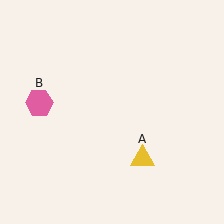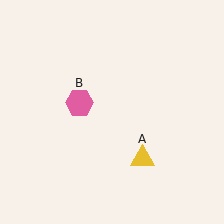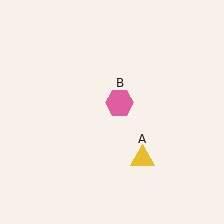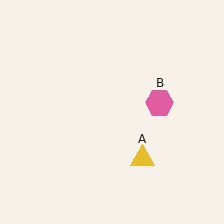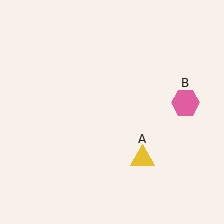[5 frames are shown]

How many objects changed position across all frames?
1 object changed position: pink hexagon (object B).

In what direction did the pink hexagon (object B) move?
The pink hexagon (object B) moved right.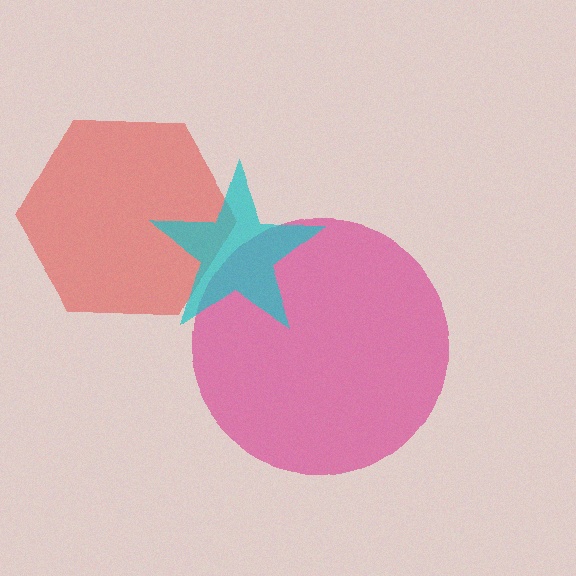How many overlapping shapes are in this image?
There are 3 overlapping shapes in the image.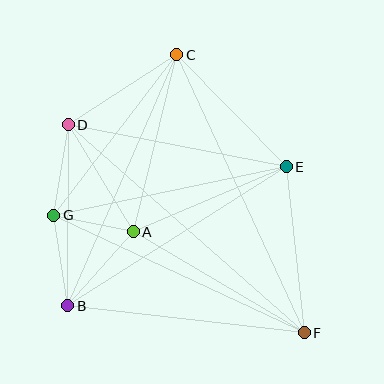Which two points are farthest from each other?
Points D and F are farthest from each other.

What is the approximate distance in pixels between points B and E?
The distance between B and E is approximately 259 pixels.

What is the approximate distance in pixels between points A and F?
The distance between A and F is approximately 199 pixels.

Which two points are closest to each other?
Points A and G are closest to each other.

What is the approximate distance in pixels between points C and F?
The distance between C and F is approximately 306 pixels.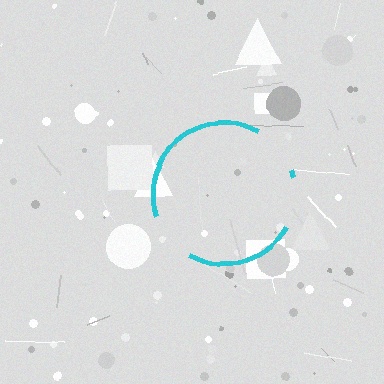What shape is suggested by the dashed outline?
The dashed outline suggests a circle.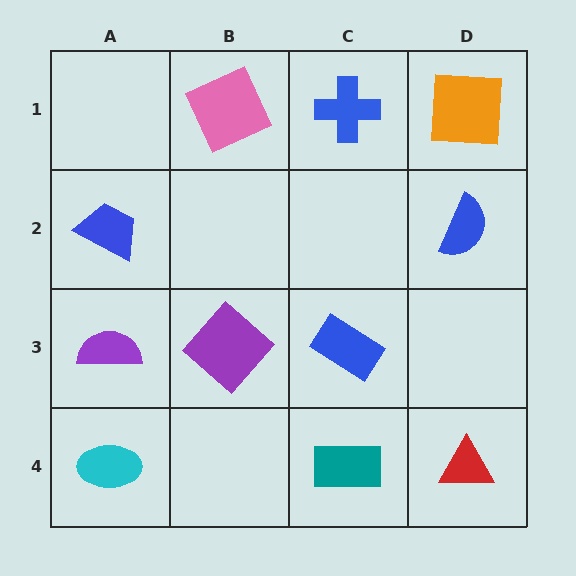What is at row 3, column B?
A purple diamond.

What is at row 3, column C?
A blue rectangle.